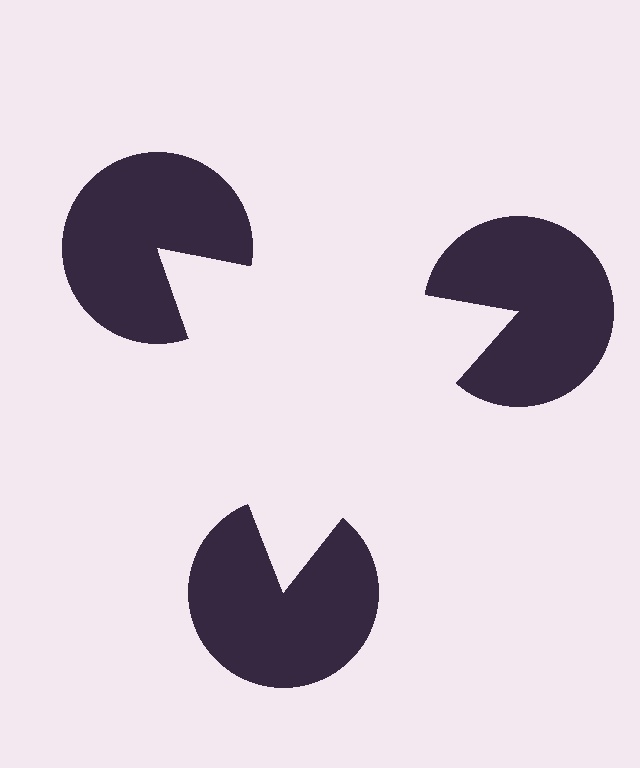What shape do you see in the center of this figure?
An illusory triangle — its edges are inferred from the aligned wedge cuts in the pac-man discs, not physically drawn.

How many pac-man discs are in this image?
There are 3 — one at each vertex of the illusory triangle.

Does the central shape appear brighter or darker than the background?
It typically appears slightly brighter than the background, even though no actual brightness change is drawn.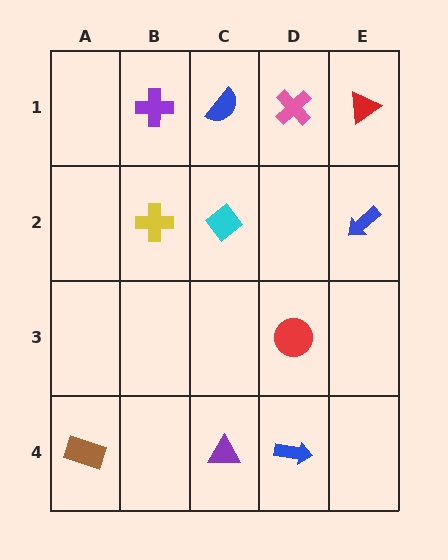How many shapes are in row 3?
1 shape.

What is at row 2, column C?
A cyan diamond.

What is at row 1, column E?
A red triangle.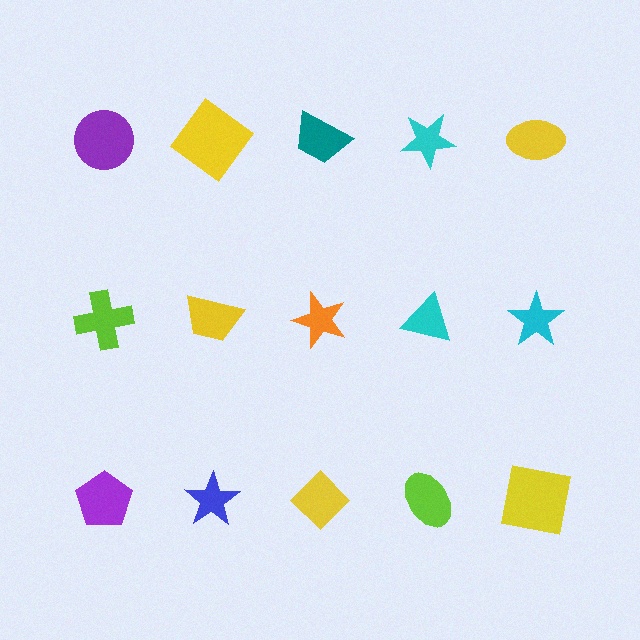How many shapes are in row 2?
5 shapes.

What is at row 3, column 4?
A lime ellipse.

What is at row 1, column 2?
A yellow diamond.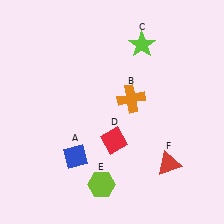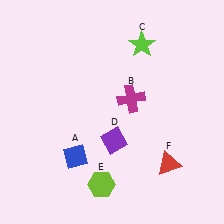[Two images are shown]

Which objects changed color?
B changed from orange to magenta. D changed from red to purple.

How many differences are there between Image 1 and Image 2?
There are 2 differences between the two images.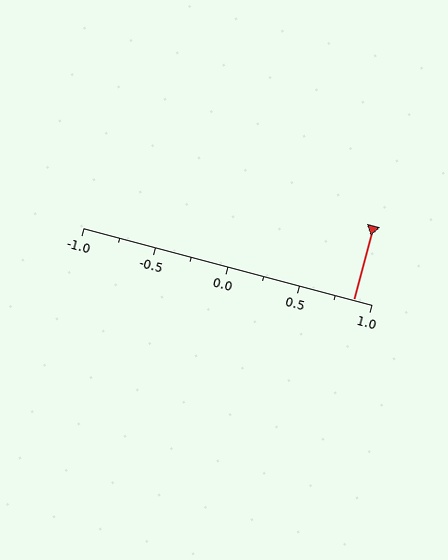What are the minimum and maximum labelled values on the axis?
The axis runs from -1.0 to 1.0.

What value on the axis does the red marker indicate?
The marker indicates approximately 0.88.